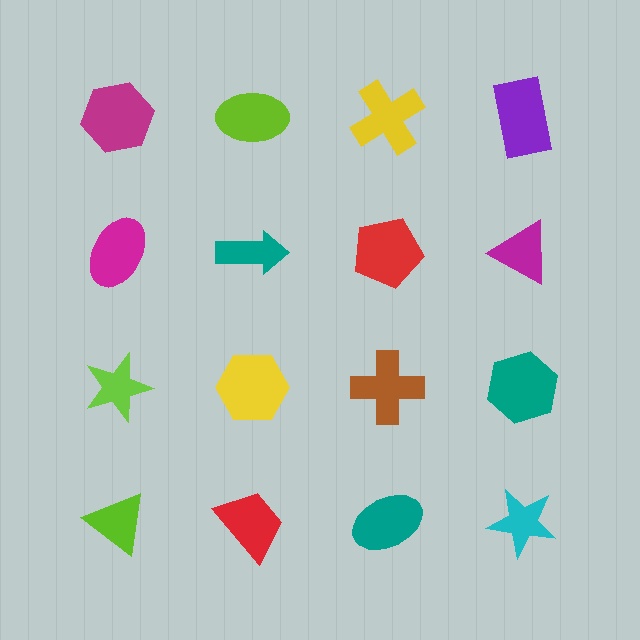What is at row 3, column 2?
A yellow hexagon.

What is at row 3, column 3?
A brown cross.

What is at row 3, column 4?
A teal hexagon.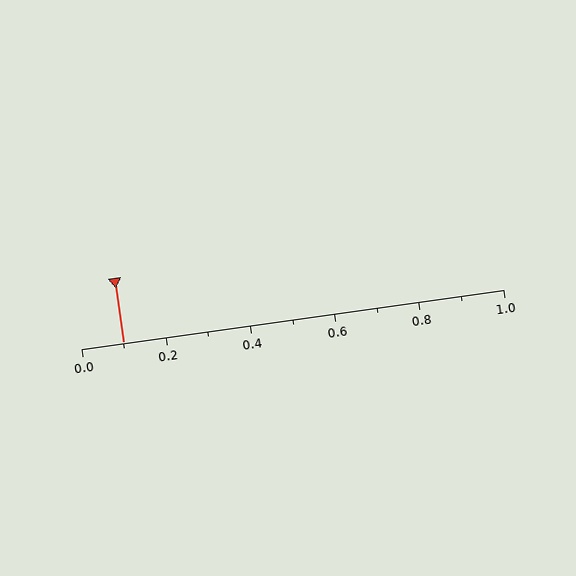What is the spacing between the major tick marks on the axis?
The major ticks are spaced 0.2 apart.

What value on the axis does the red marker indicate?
The marker indicates approximately 0.1.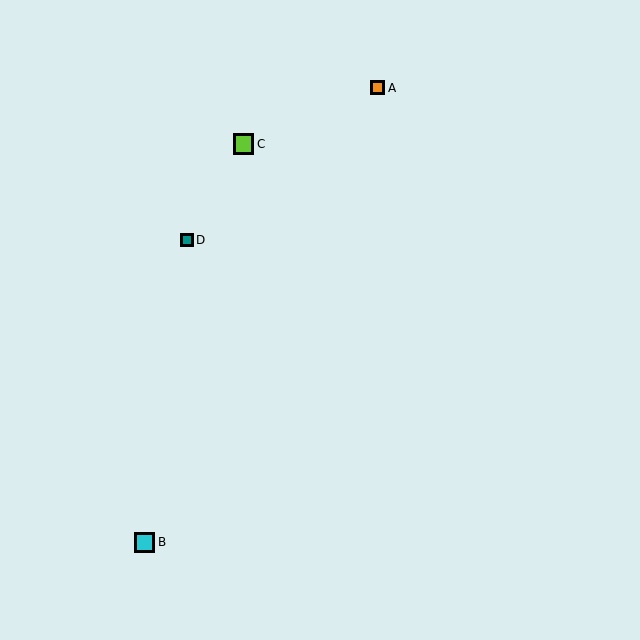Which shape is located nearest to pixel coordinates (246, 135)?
The lime square (labeled C) at (243, 144) is nearest to that location.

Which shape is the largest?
The lime square (labeled C) is the largest.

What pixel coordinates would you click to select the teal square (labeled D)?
Click at (187, 240) to select the teal square D.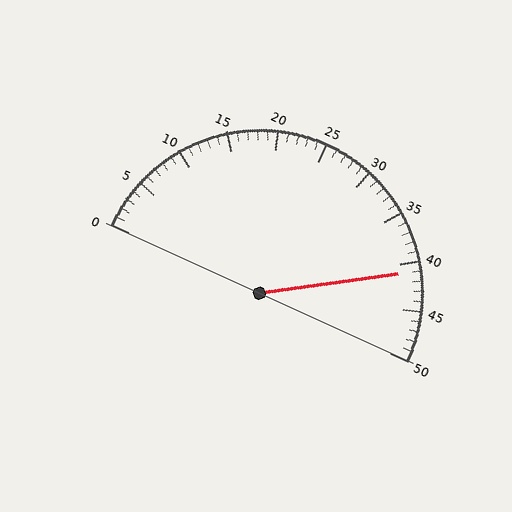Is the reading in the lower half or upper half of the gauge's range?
The reading is in the upper half of the range (0 to 50).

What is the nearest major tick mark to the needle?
The nearest major tick mark is 40.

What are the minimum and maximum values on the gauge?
The gauge ranges from 0 to 50.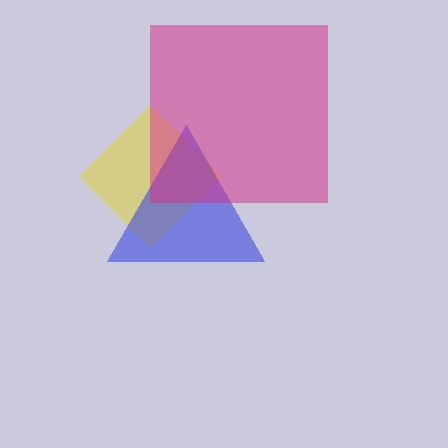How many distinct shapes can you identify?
There are 3 distinct shapes: a yellow diamond, a blue triangle, a magenta square.